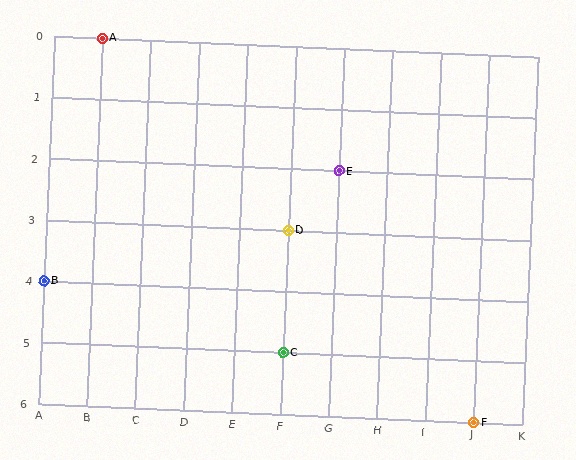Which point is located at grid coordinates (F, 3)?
Point D is at (F, 3).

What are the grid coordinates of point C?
Point C is at grid coordinates (F, 5).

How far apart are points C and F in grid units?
Points C and F are 4 columns and 1 row apart (about 4.1 grid units diagonally).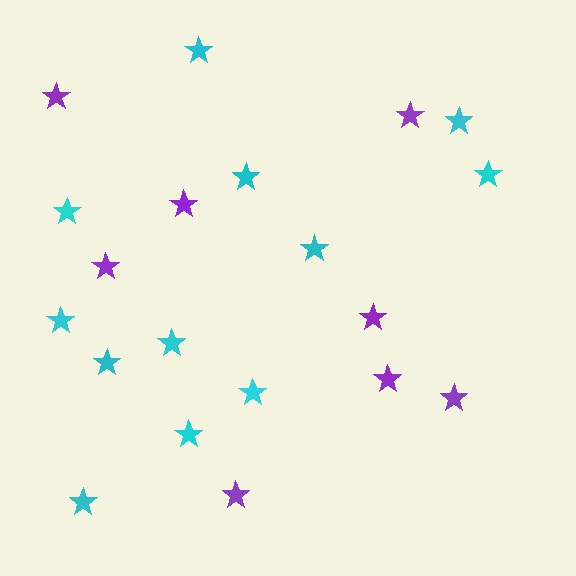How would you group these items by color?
There are 2 groups: one group of cyan stars (12) and one group of purple stars (8).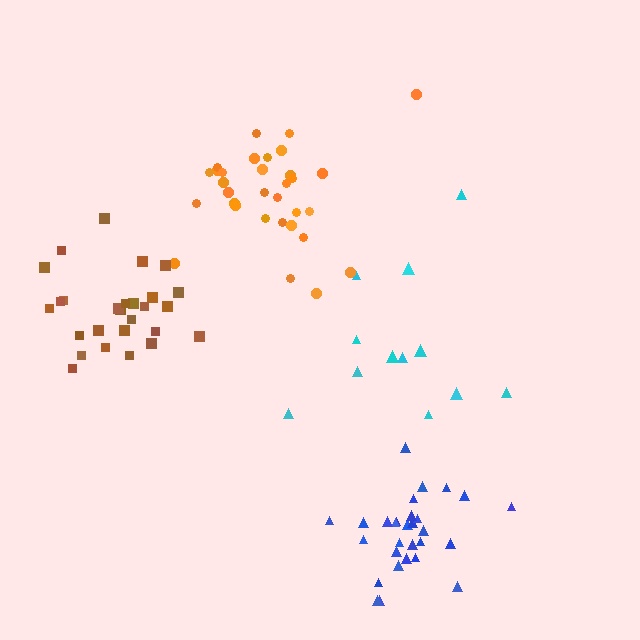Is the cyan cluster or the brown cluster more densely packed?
Brown.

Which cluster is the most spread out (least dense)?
Cyan.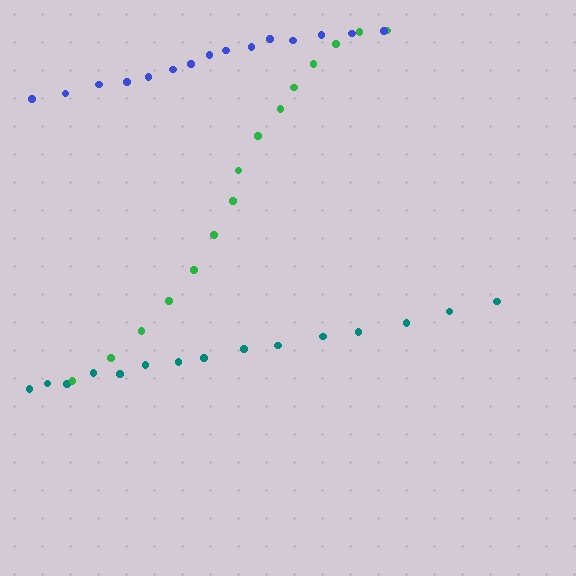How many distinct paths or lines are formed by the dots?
There are 3 distinct paths.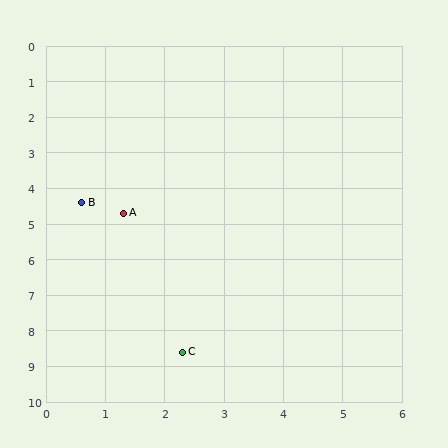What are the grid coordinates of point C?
Point C is at approximately (2.3, 8.6).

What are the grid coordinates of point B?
Point B is at approximately (0.6, 4.4).